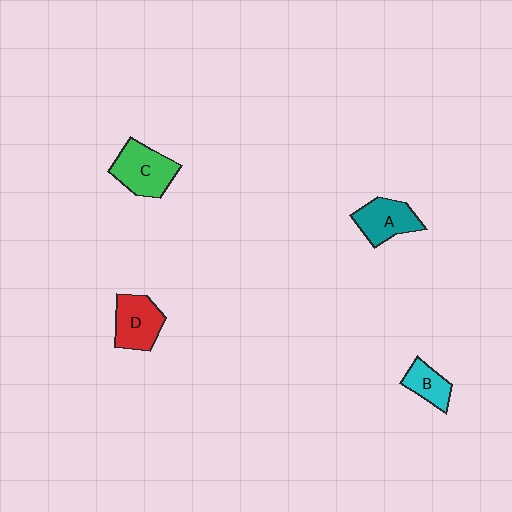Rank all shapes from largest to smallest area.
From largest to smallest: C (green), D (red), A (teal), B (cyan).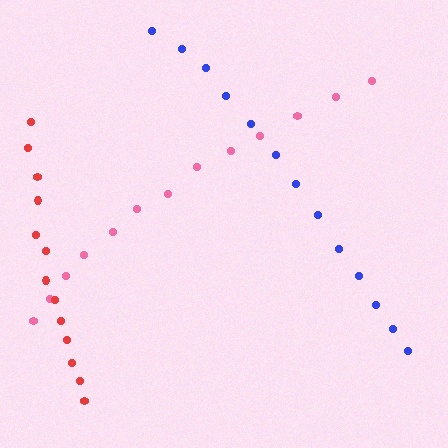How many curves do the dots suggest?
There are 3 distinct paths.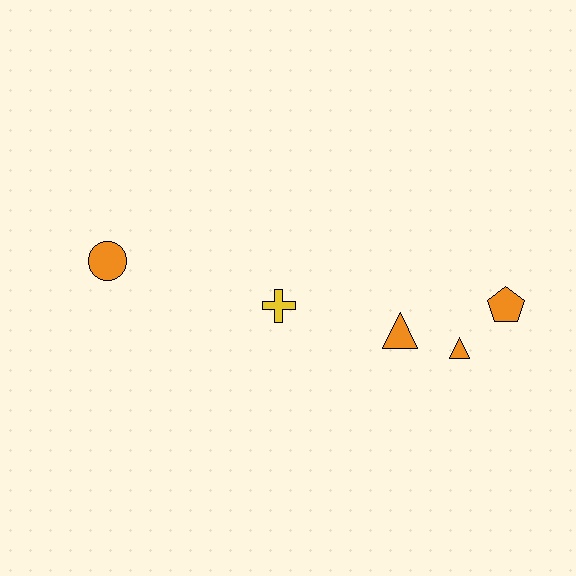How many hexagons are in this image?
There are no hexagons.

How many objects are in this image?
There are 5 objects.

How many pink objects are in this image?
There are no pink objects.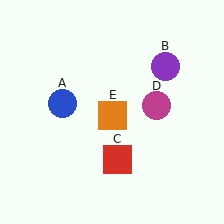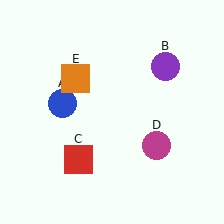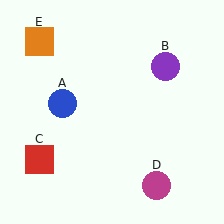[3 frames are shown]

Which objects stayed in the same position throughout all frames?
Blue circle (object A) and purple circle (object B) remained stationary.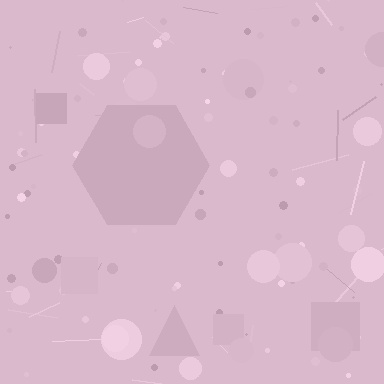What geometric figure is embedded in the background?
A hexagon is embedded in the background.